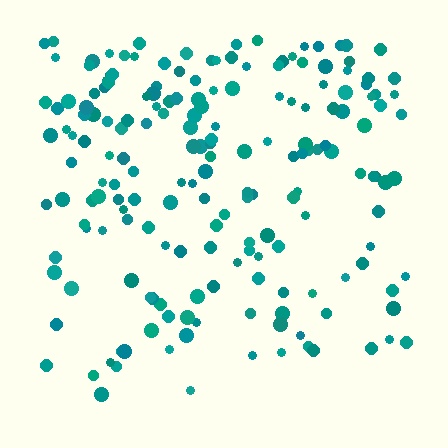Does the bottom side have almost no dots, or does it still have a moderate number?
Still a moderate number, just noticeably fewer than the top.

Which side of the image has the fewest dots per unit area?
The bottom.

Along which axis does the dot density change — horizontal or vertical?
Vertical.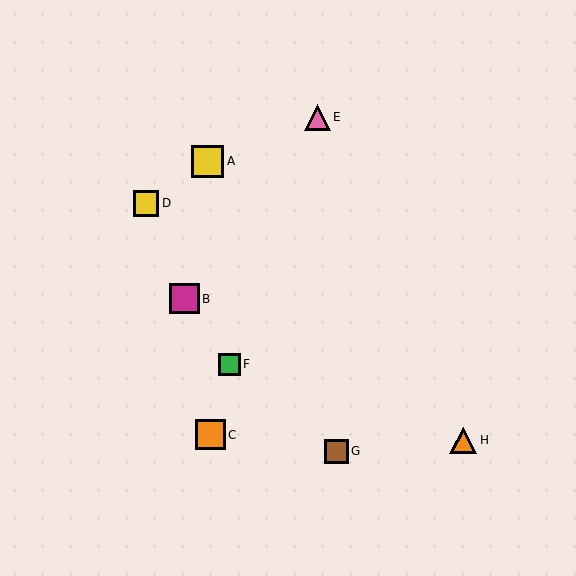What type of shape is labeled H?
Shape H is an orange triangle.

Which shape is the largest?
The yellow square (labeled A) is the largest.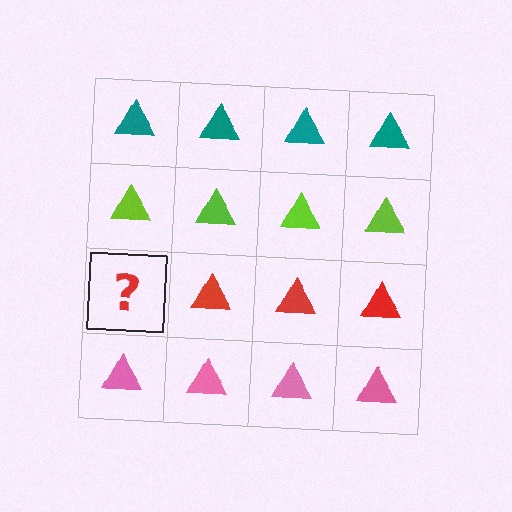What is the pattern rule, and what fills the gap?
The rule is that each row has a consistent color. The gap should be filled with a red triangle.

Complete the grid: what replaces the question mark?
The question mark should be replaced with a red triangle.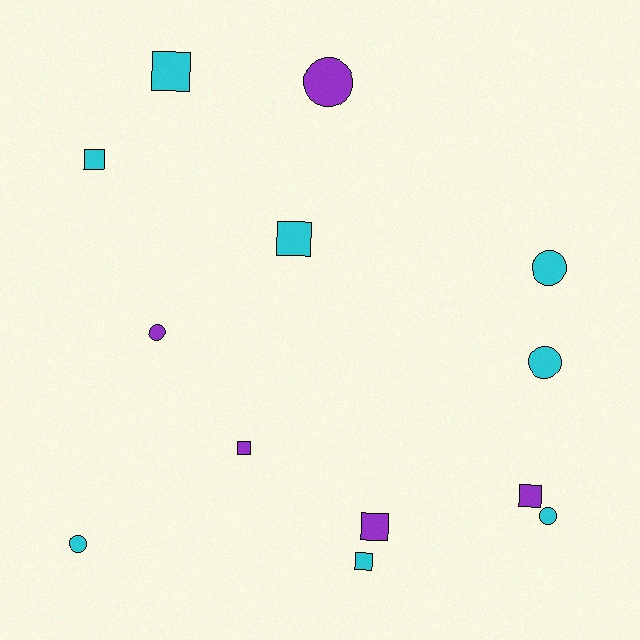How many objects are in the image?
There are 13 objects.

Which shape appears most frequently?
Square, with 7 objects.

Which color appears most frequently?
Cyan, with 8 objects.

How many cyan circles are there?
There are 4 cyan circles.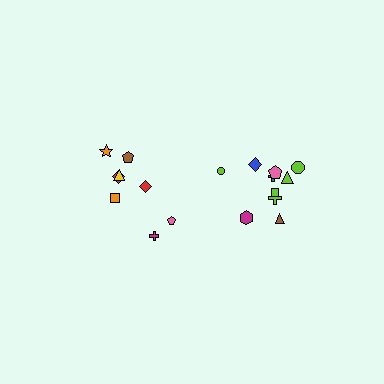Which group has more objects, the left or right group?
The right group.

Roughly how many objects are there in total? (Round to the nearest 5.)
Roughly 20 objects in total.